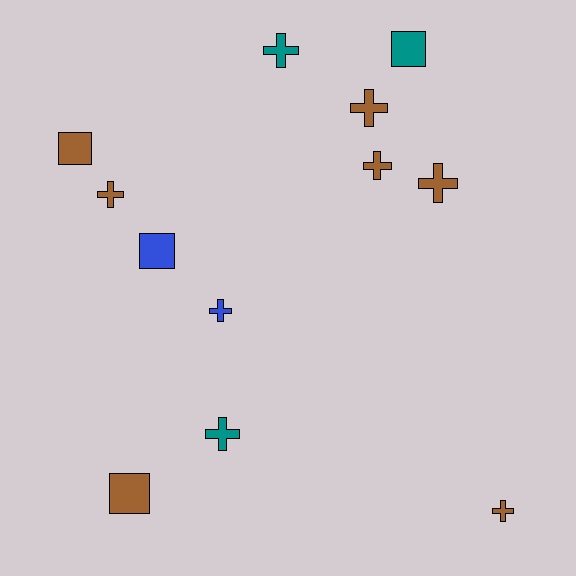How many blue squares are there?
There is 1 blue square.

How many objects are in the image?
There are 12 objects.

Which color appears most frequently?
Brown, with 7 objects.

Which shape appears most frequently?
Cross, with 8 objects.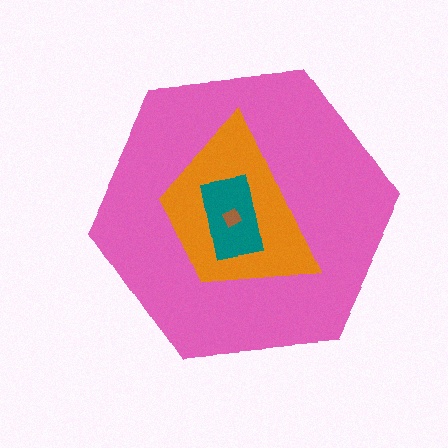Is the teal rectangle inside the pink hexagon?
Yes.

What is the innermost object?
The brown diamond.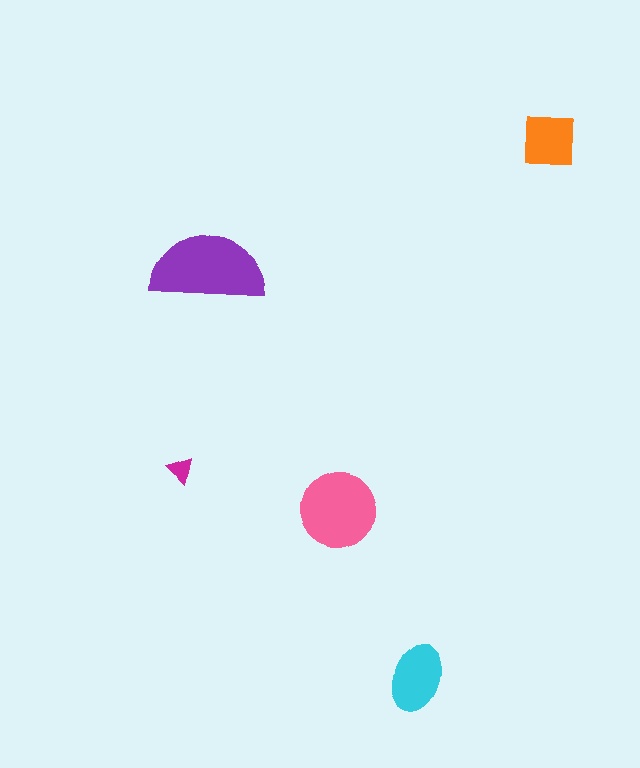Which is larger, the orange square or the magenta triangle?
The orange square.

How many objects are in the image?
There are 5 objects in the image.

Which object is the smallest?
The magenta triangle.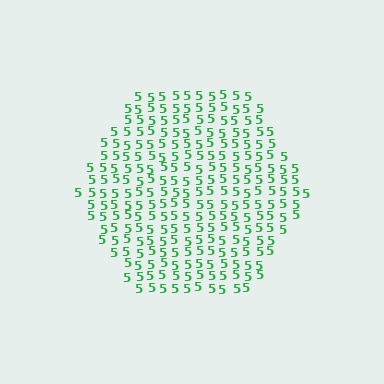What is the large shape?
The large shape is a hexagon.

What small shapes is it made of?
It is made of small digit 5's.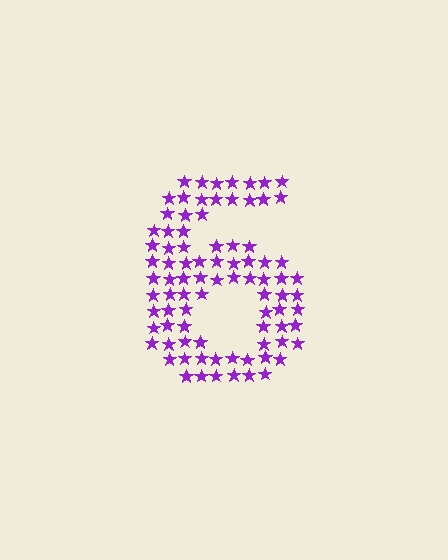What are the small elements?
The small elements are stars.